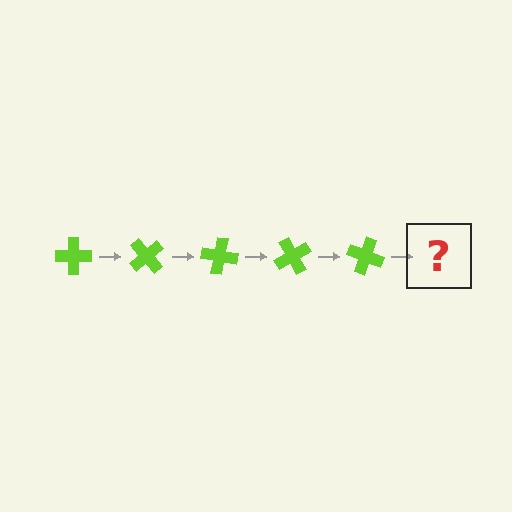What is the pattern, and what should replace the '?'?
The pattern is that the cross rotates 50 degrees each step. The '?' should be a lime cross rotated 250 degrees.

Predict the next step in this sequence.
The next step is a lime cross rotated 250 degrees.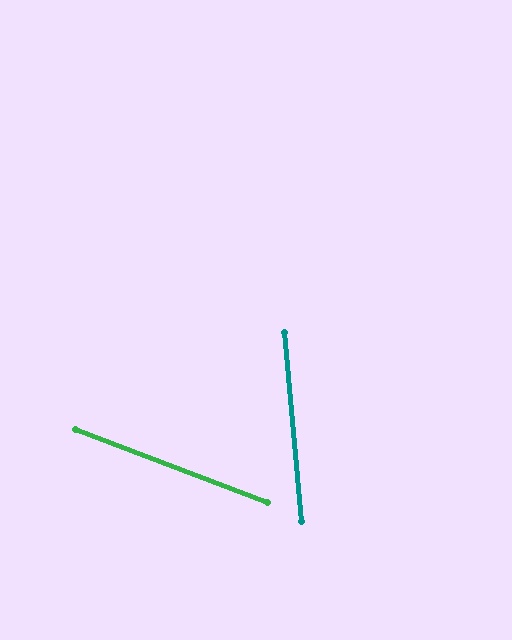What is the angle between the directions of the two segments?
Approximately 64 degrees.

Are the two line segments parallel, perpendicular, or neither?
Neither parallel nor perpendicular — they differ by about 64°.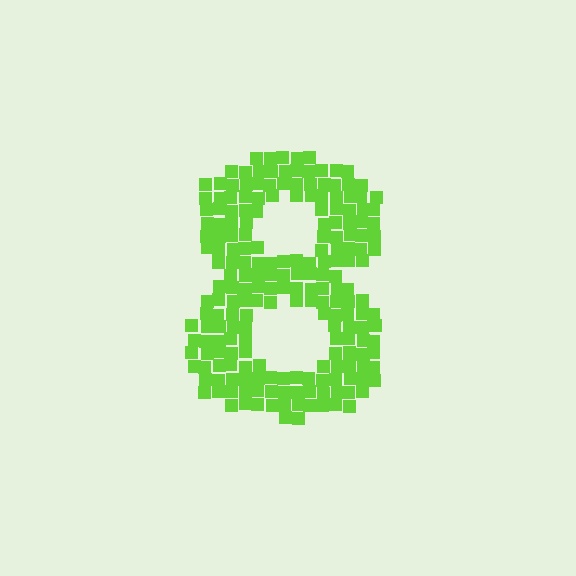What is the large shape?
The large shape is the digit 8.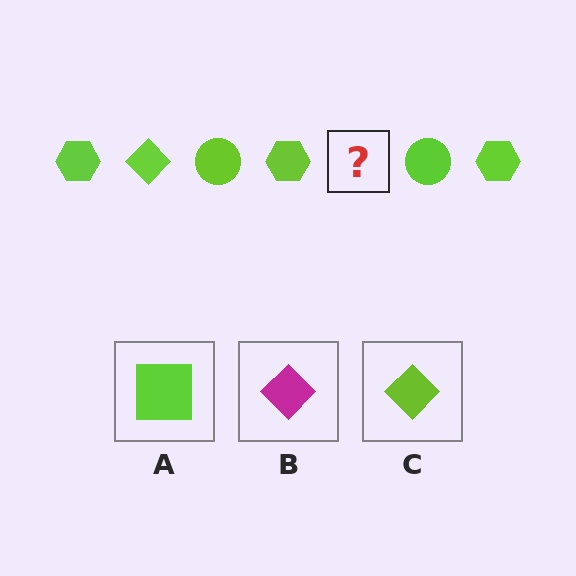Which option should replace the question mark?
Option C.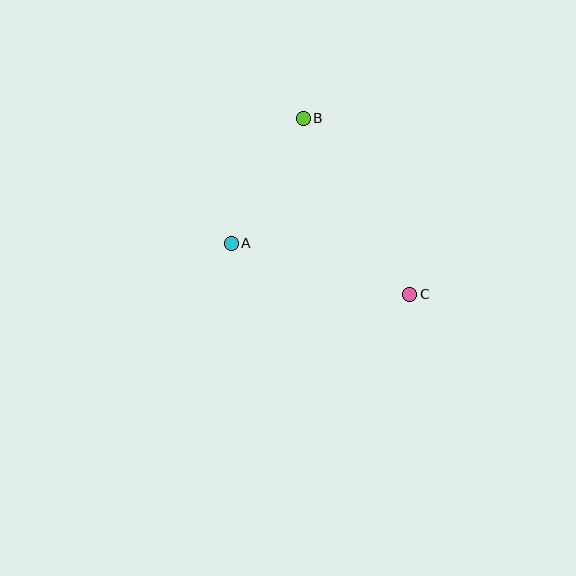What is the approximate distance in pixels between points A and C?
The distance between A and C is approximately 186 pixels.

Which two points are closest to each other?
Points A and B are closest to each other.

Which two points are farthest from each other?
Points B and C are farthest from each other.